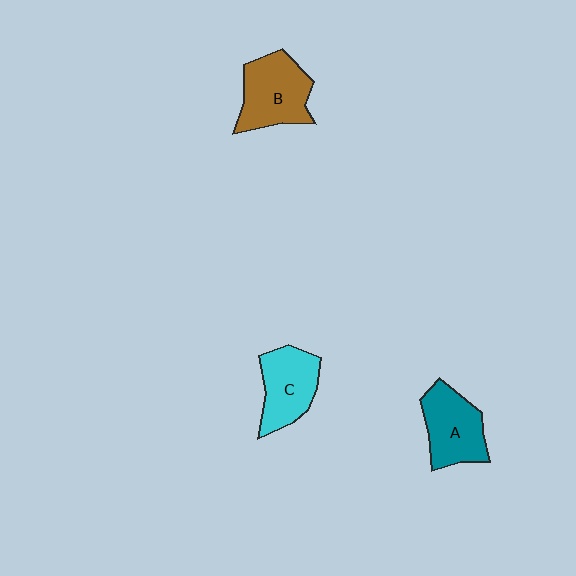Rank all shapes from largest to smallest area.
From largest to smallest: B (brown), A (teal), C (cyan).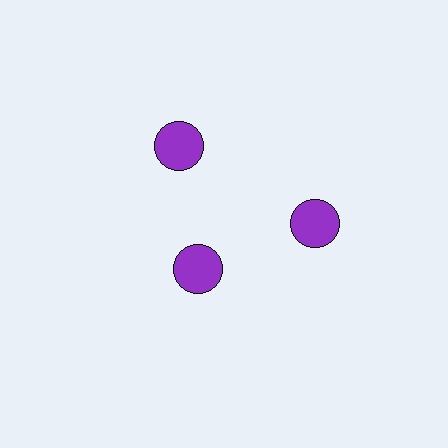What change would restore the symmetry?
The symmetry would be restored by moving it outward, back onto the ring so that all 3 circles sit at equal angles and equal distance from the center.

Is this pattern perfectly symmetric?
No. The 3 purple circles are arranged in a ring, but one element near the 7 o'clock position is pulled inward toward the center, breaking the 3-fold rotational symmetry.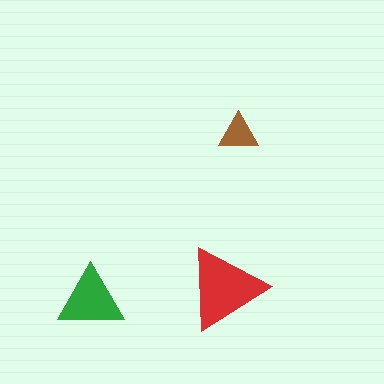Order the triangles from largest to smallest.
the red one, the green one, the brown one.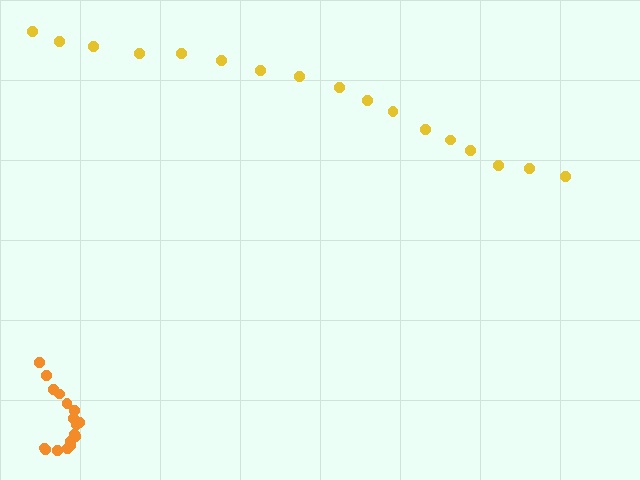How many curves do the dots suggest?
There are 2 distinct paths.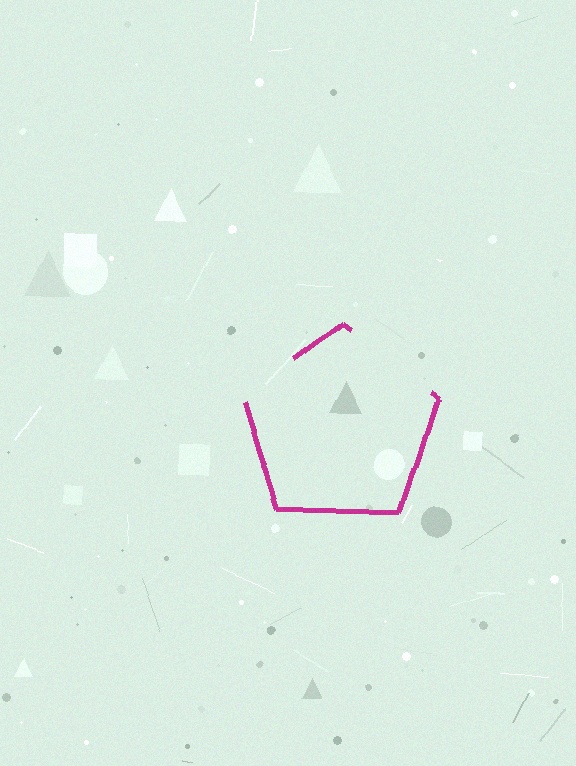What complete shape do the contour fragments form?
The contour fragments form a pentagon.